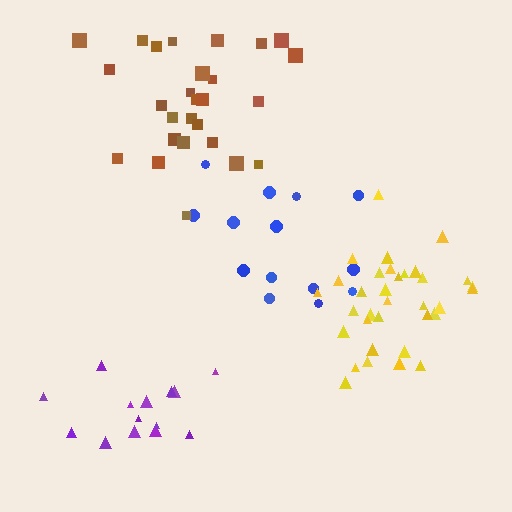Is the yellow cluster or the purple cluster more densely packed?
Yellow.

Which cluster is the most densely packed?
Yellow.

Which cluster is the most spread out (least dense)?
Blue.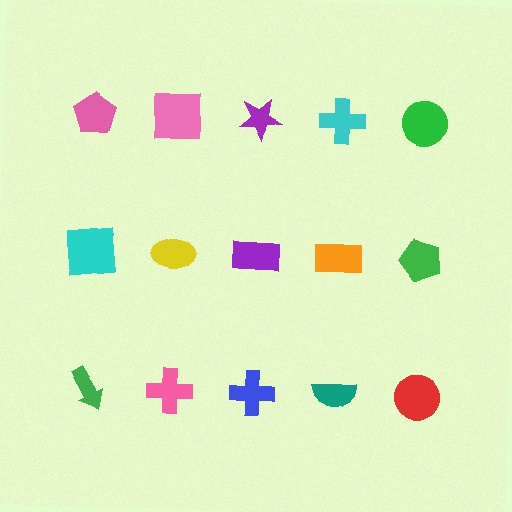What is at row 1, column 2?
A pink square.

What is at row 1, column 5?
A green circle.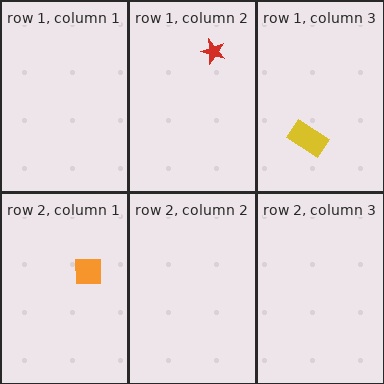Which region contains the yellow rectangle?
The row 1, column 3 region.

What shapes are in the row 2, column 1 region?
The orange square.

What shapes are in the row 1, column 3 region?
The yellow rectangle.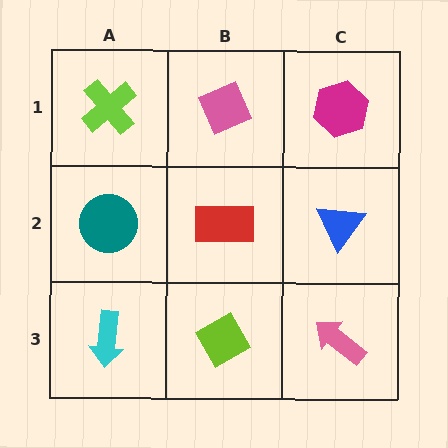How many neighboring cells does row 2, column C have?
3.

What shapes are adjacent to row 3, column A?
A teal circle (row 2, column A), a lime diamond (row 3, column B).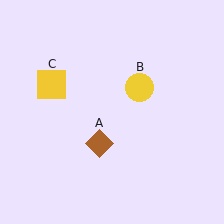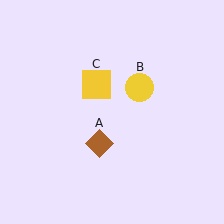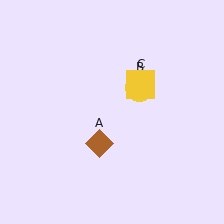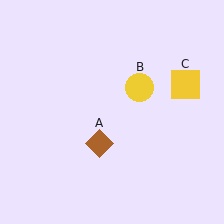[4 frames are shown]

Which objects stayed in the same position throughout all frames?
Brown diamond (object A) and yellow circle (object B) remained stationary.